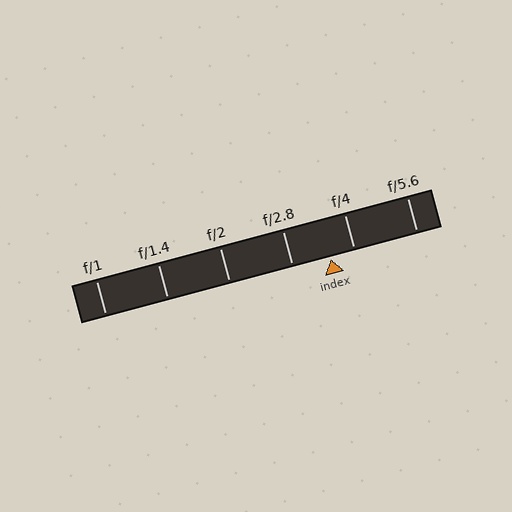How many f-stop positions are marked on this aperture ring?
There are 6 f-stop positions marked.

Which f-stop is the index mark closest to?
The index mark is closest to f/4.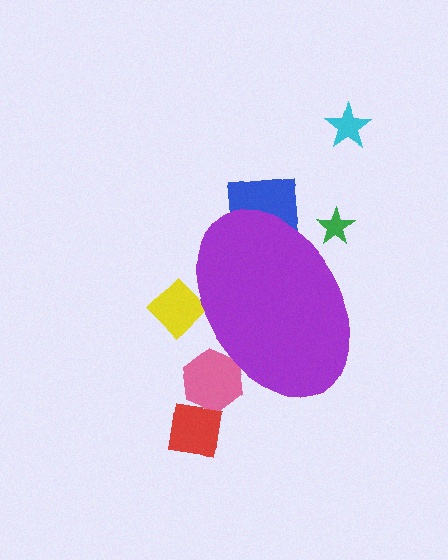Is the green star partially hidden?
Yes, the green star is partially hidden behind the purple ellipse.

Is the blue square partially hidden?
Yes, the blue square is partially hidden behind the purple ellipse.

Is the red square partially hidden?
No, the red square is fully visible.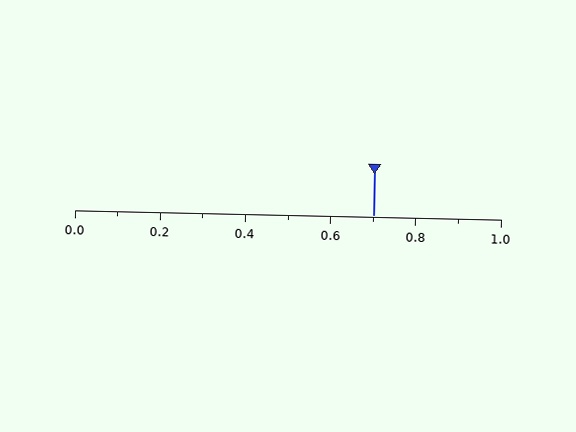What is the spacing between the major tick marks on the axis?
The major ticks are spaced 0.2 apart.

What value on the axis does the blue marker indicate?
The marker indicates approximately 0.7.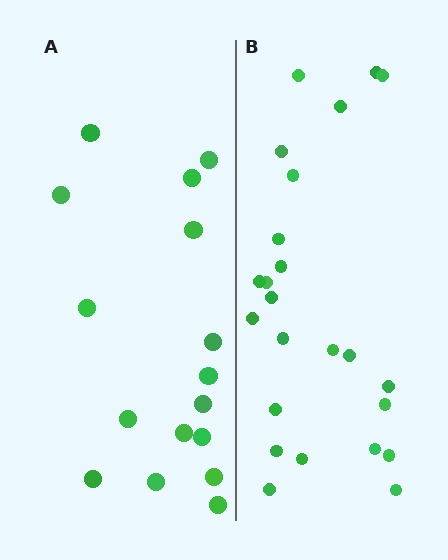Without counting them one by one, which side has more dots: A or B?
Region B (the right region) has more dots.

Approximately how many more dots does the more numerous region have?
Region B has roughly 8 or so more dots than region A.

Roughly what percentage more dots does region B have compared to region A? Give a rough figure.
About 50% more.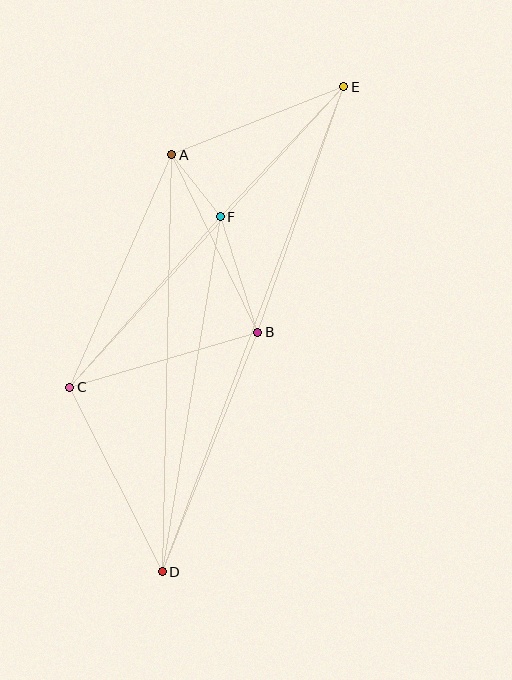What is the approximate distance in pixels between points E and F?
The distance between E and F is approximately 179 pixels.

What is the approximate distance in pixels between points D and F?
The distance between D and F is approximately 360 pixels.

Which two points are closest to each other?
Points A and F are closest to each other.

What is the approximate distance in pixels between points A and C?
The distance between A and C is approximately 254 pixels.